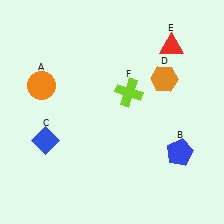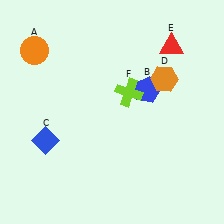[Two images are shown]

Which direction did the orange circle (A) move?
The orange circle (A) moved up.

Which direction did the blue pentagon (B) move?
The blue pentagon (B) moved up.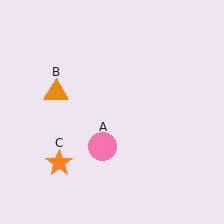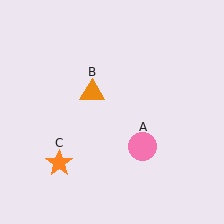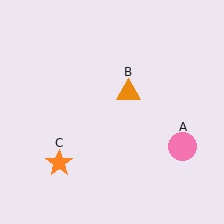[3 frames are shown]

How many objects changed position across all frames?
2 objects changed position: pink circle (object A), orange triangle (object B).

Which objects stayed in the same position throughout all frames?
Orange star (object C) remained stationary.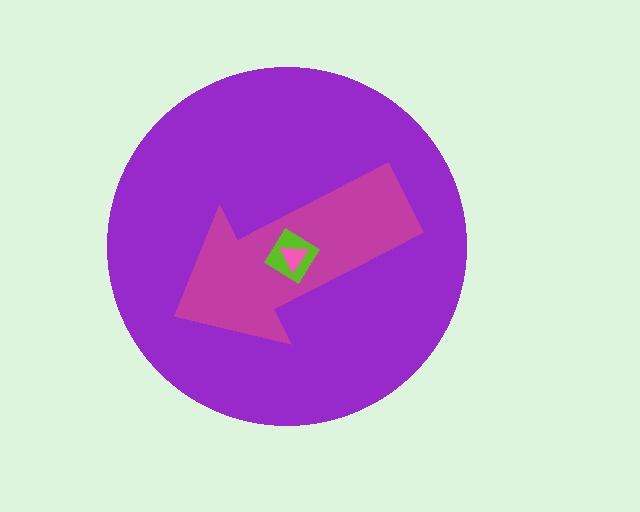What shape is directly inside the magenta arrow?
The lime diamond.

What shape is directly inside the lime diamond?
The pink triangle.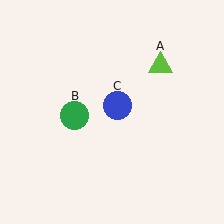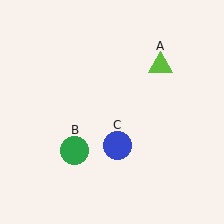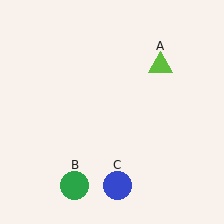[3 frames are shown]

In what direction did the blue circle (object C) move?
The blue circle (object C) moved down.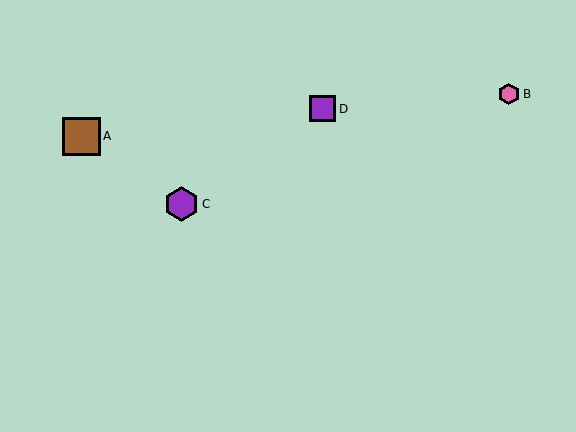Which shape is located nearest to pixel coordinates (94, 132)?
The brown square (labeled A) at (81, 136) is nearest to that location.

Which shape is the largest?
The brown square (labeled A) is the largest.